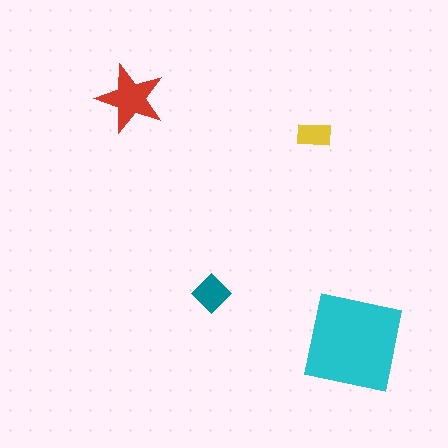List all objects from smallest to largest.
The yellow rectangle, the teal diamond, the red star, the cyan square.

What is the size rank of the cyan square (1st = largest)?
1st.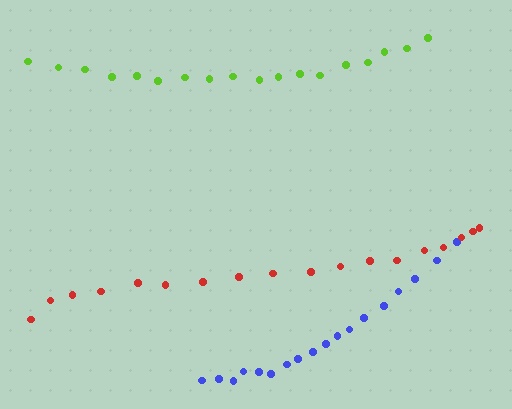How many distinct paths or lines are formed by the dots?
There are 3 distinct paths.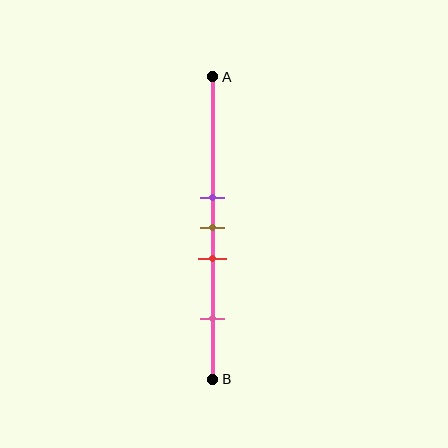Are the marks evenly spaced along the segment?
No, the marks are not evenly spaced.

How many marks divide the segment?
There are 4 marks dividing the segment.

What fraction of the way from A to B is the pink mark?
The pink mark is approximately 80% (0.8) of the way from A to B.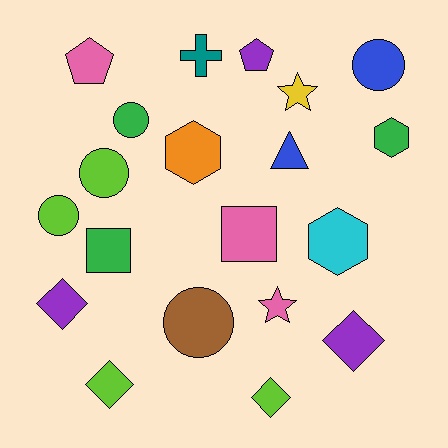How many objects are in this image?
There are 20 objects.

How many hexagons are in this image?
There are 3 hexagons.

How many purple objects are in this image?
There are 3 purple objects.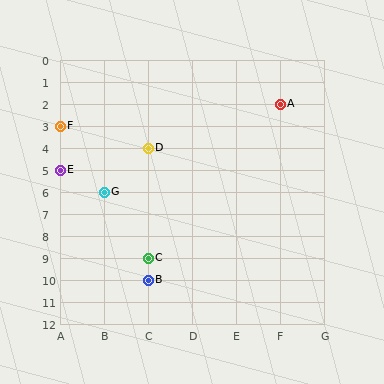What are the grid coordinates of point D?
Point D is at grid coordinates (C, 4).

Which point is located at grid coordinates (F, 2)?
Point A is at (F, 2).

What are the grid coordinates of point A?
Point A is at grid coordinates (F, 2).